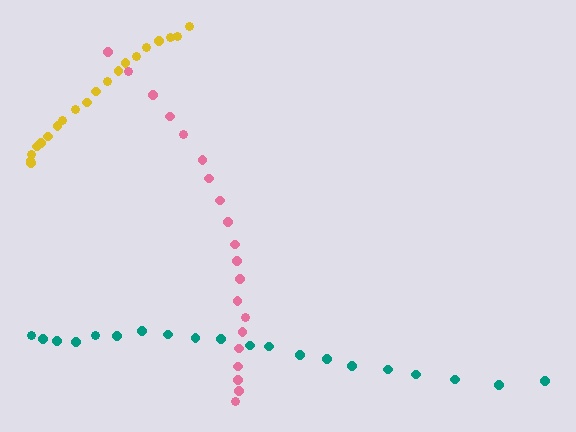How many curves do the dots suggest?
There are 3 distinct paths.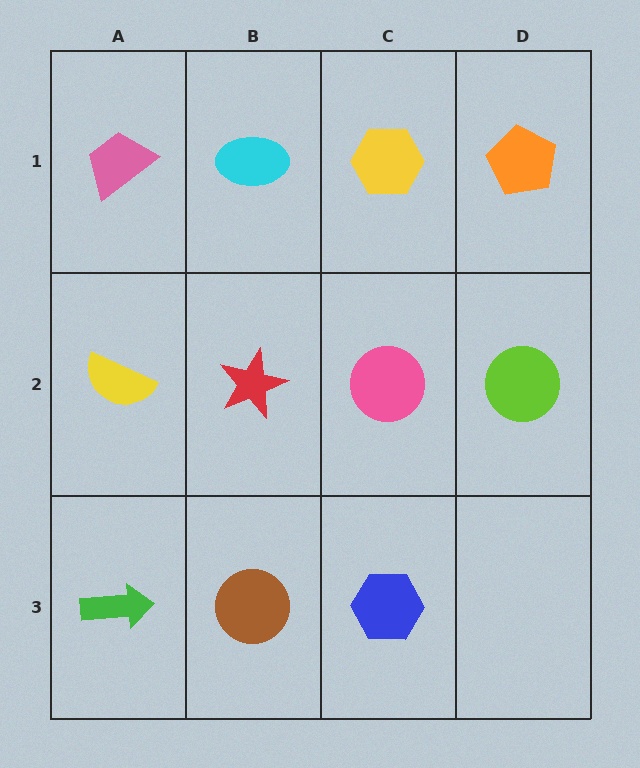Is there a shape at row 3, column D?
No, that cell is empty.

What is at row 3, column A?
A green arrow.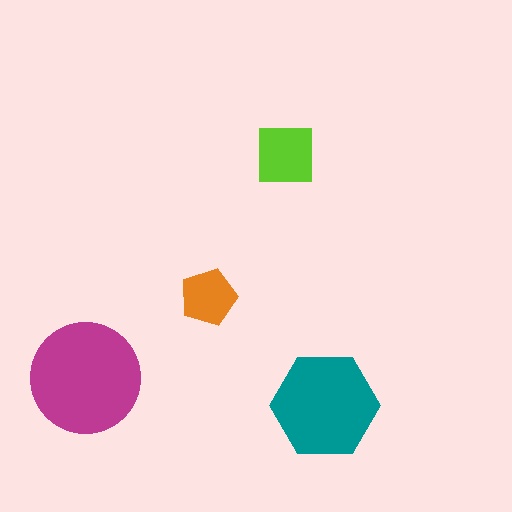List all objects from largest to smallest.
The magenta circle, the teal hexagon, the lime square, the orange pentagon.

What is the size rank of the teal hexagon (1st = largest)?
2nd.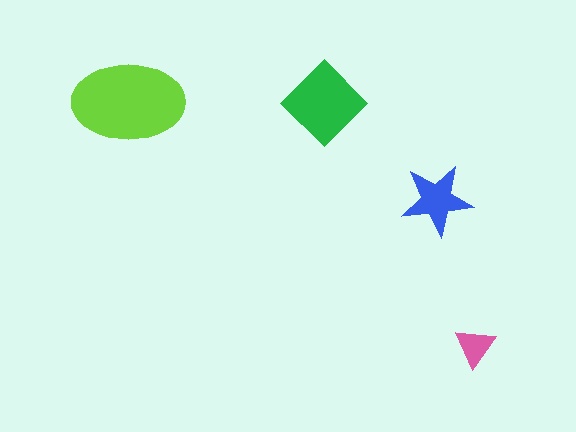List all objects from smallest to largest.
The pink triangle, the blue star, the green diamond, the lime ellipse.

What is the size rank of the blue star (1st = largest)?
3rd.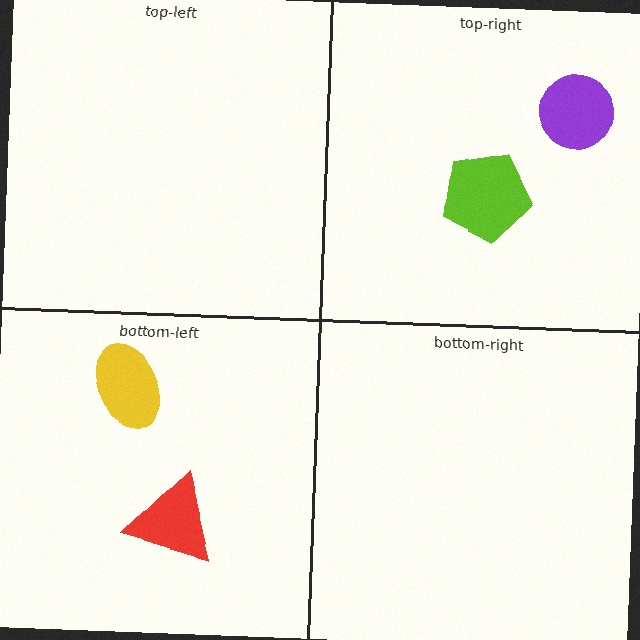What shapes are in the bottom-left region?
The red triangle, the yellow ellipse.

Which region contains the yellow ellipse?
The bottom-left region.